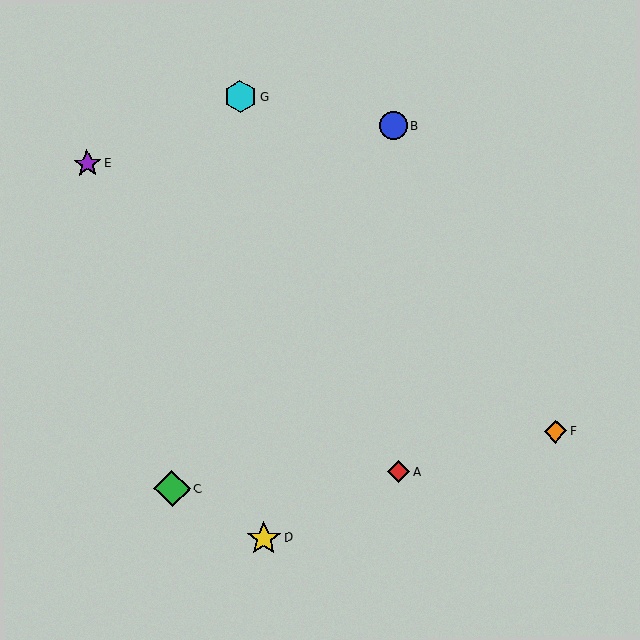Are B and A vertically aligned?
Yes, both are at x≈394.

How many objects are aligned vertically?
2 objects (A, B) are aligned vertically.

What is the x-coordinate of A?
Object A is at x≈399.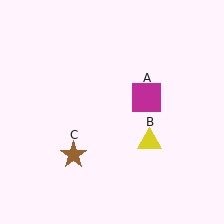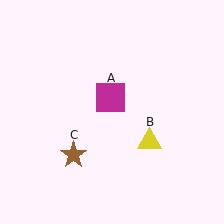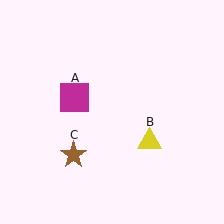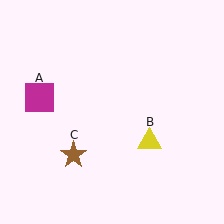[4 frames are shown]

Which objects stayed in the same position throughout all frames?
Yellow triangle (object B) and brown star (object C) remained stationary.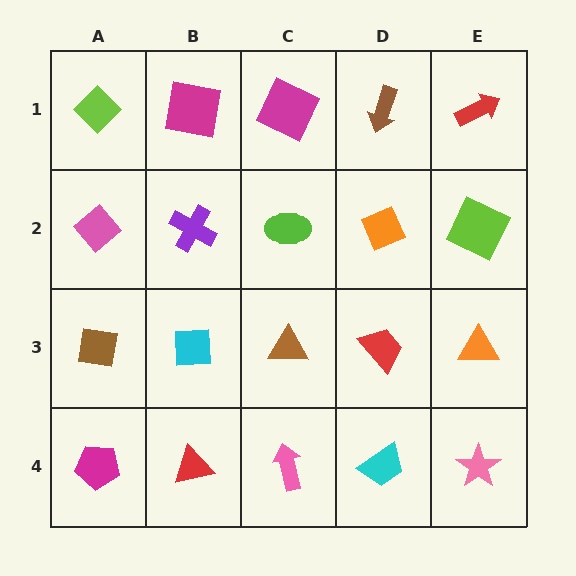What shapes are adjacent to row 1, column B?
A purple cross (row 2, column B), a lime diamond (row 1, column A), a magenta square (row 1, column C).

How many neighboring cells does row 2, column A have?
3.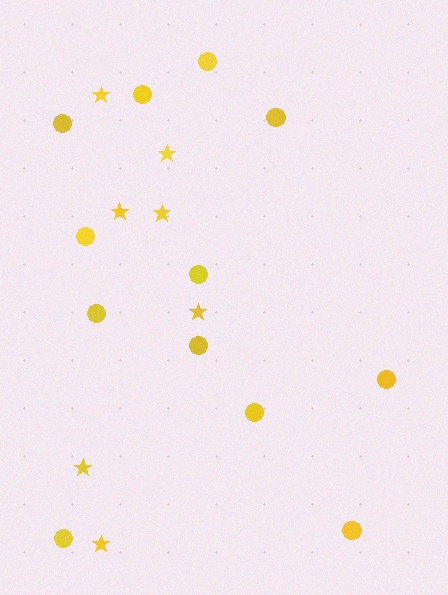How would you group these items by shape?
There are 2 groups: one group of stars (7) and one group of circles (12).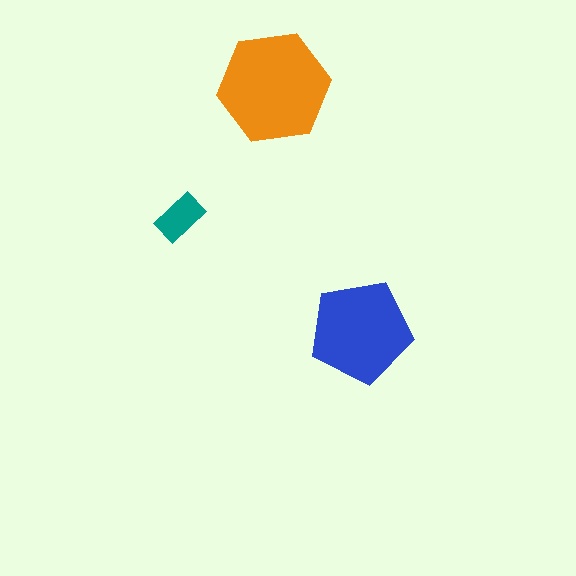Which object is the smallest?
The teal rectangle.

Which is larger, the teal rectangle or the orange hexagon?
The orange hexagon.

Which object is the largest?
The orange hexagon.